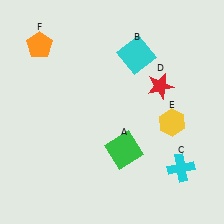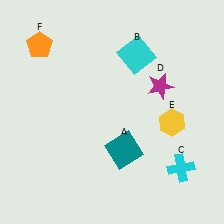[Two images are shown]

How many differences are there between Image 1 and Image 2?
There are 2 differences between the two images.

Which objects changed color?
A changed from green to teal. D changed from red to magenta.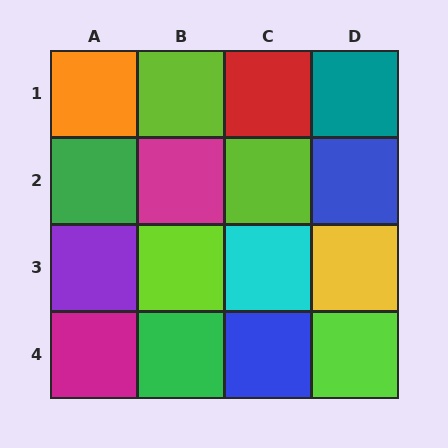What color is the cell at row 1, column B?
Lime.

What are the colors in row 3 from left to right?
Purple, lime, cyan, yellow.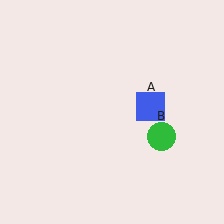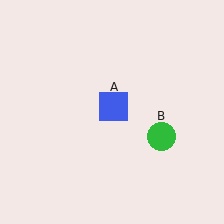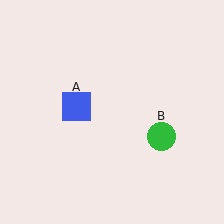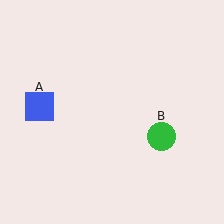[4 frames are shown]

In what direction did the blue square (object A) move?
The blue square (object A) moved left.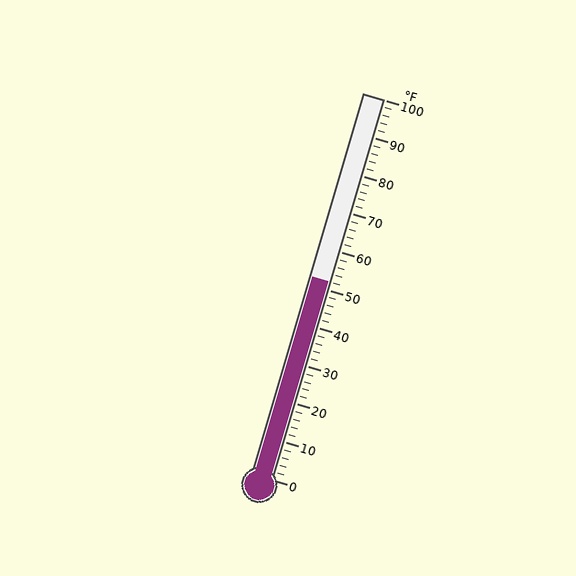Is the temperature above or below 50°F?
The temperature is above 50°F.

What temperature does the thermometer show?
The thermometer shows approximately 52°F.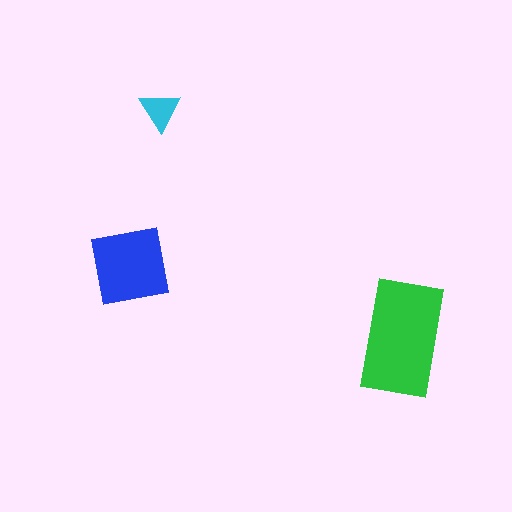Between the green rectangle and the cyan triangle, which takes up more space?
The green rectangle.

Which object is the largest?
The green rectangle.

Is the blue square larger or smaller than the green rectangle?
Smaller.